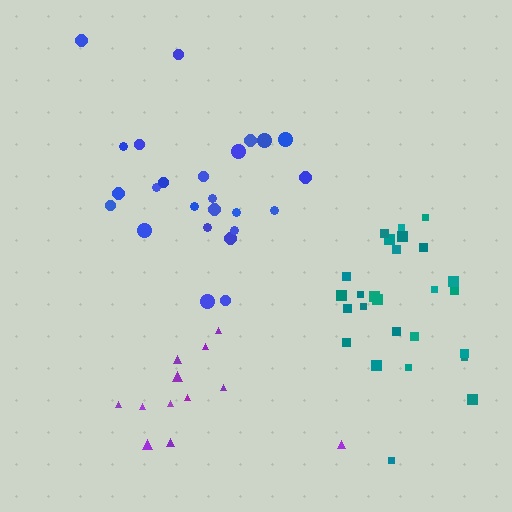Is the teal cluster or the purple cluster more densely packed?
Teal.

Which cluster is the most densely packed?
Teal.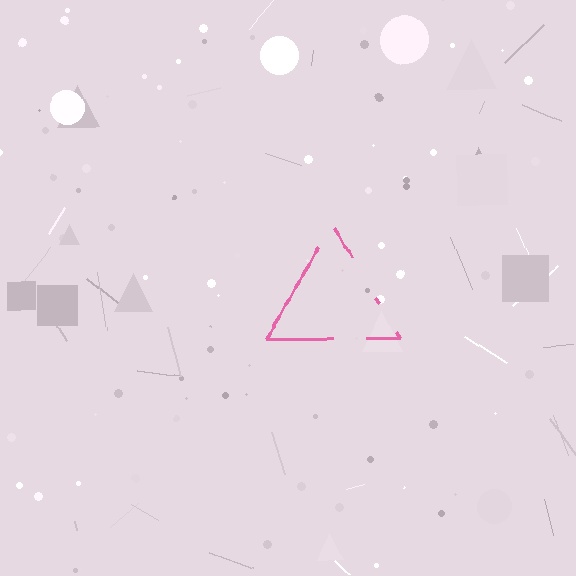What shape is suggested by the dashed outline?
The dashed outline suggests a triangle.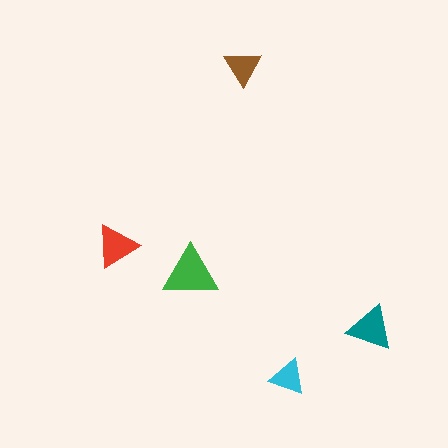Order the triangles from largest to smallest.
the green one, the teal one, the red one, the brown one, the cyan one.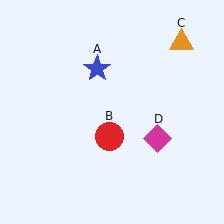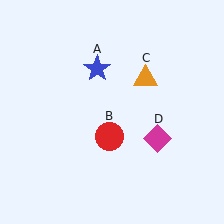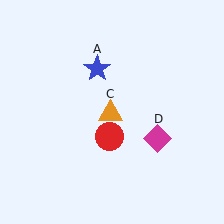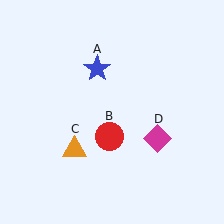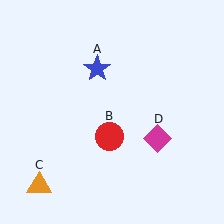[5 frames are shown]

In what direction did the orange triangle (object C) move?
The orange triangle (object C) moved down and to the left.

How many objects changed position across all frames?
1 object changed position: orange triangle (object C).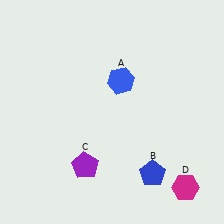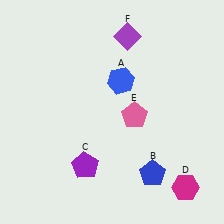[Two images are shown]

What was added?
A pink pentagon (E), a purple diamond (F) were added in Image 2.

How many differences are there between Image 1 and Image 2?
There are 2 differences between the two images.